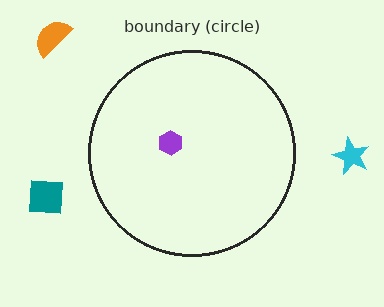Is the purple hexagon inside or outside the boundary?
Inside.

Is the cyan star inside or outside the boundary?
Outside.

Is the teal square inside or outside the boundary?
Outside.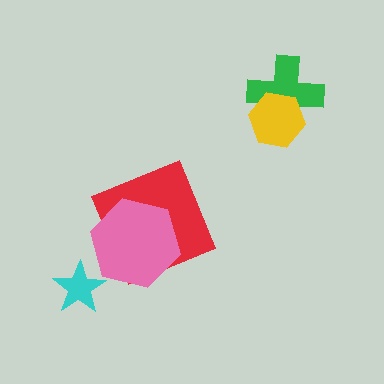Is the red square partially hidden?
Yes, it is partially covered by another shape.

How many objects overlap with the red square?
1 object overlaps with the red square.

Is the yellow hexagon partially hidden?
No, no other shape covers it.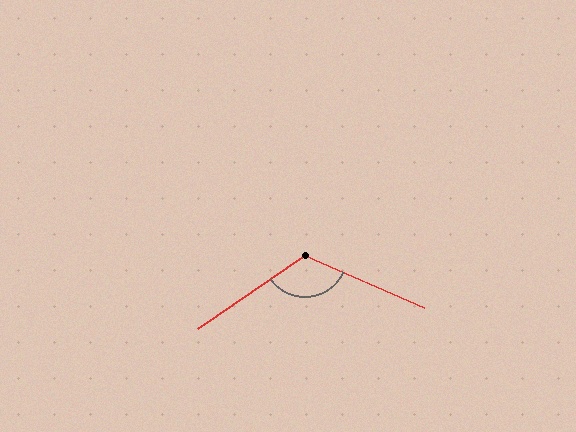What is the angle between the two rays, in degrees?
Approximately 122 degrees.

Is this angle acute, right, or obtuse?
It is obtuse.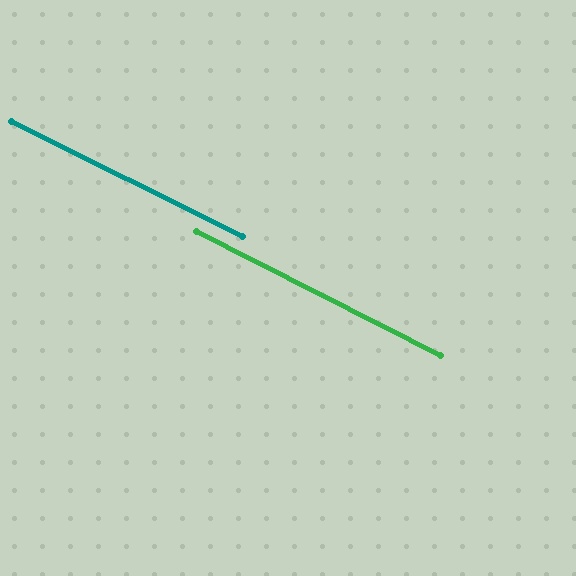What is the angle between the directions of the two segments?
Approximately 0 degrees.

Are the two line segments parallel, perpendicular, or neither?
Parallel — their directions differ by only 0.4°.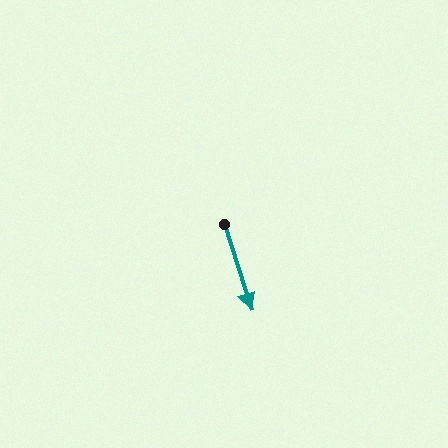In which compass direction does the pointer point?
South.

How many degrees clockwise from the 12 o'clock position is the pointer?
Approximately 162 degrees.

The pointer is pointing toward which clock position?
Roughly 5 o'clock.